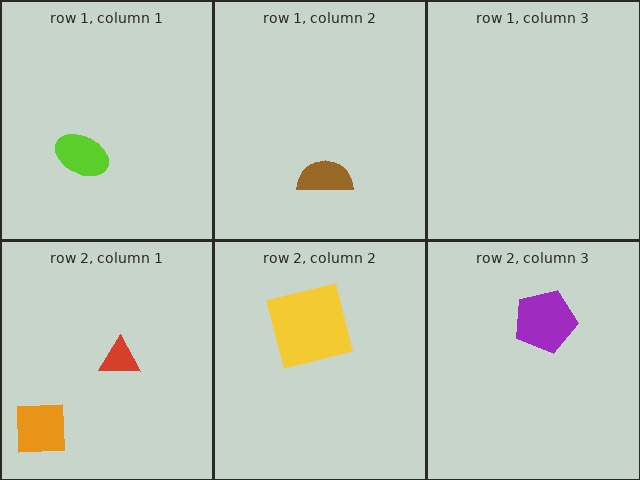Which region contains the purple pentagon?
The row 2, column 3 region.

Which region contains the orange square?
The row 2, column 1 region.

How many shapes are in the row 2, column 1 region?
2.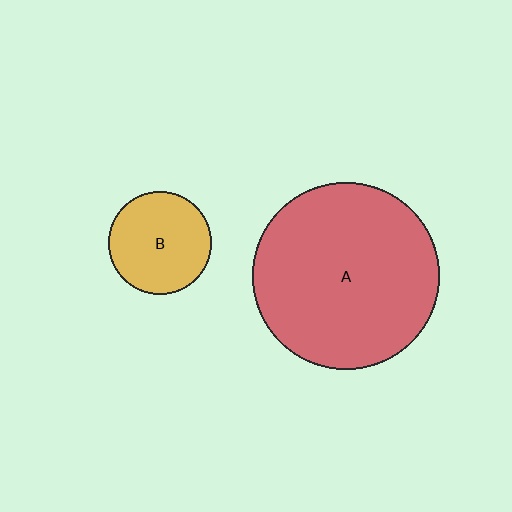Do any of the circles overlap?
No, none of the circles overlap.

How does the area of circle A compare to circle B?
Approximately 3.3 times.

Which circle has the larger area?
Circle A (red).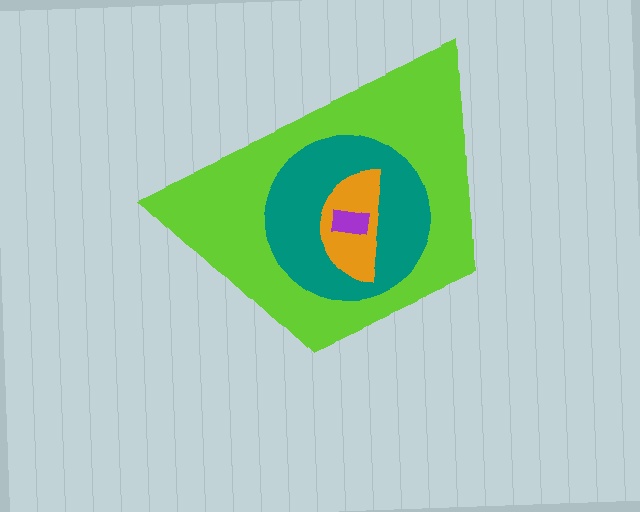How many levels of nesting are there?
4.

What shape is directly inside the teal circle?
The orange semicircle.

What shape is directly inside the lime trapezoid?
The teal circle.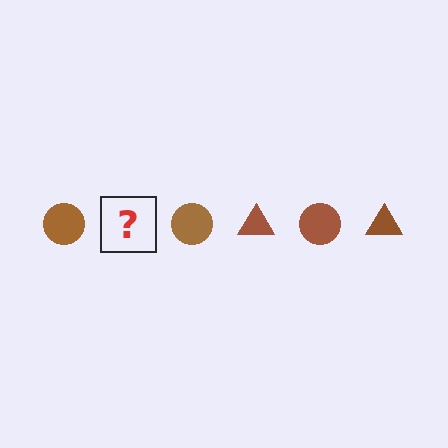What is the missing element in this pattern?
The missing element is a brown triangle.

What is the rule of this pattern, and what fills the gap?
The rule is that the pattern cycles through circle, triangle shapes in brown. The gap should be filled with a brown triangle.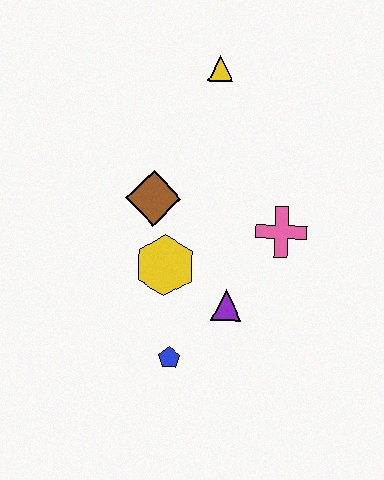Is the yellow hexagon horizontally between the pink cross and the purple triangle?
No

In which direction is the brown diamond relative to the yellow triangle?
The brown diamond is below the yellow triangle.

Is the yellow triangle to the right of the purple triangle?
No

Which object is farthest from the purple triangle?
The yellow triangle is farthest from the purple triangle.